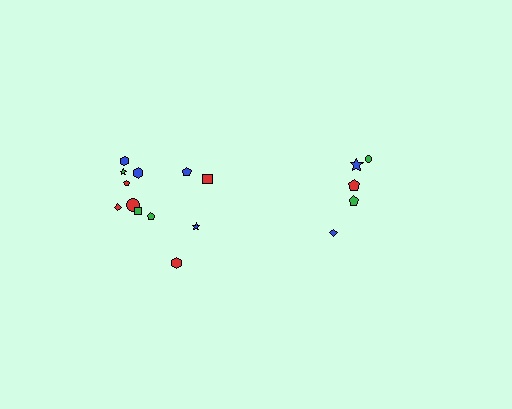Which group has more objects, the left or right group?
The left group.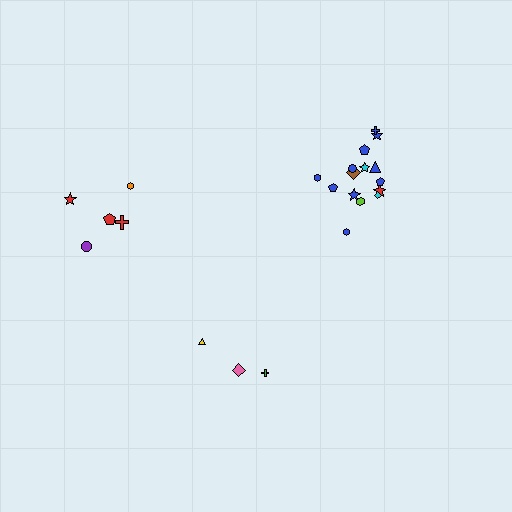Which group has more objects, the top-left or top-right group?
The top-right group.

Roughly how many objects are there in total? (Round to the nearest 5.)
Roughly 25 objects in total.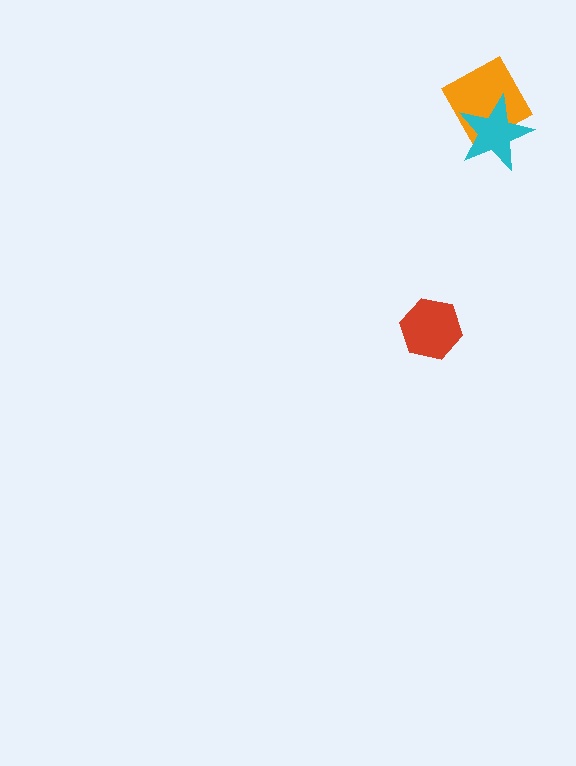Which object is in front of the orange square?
The cyan star is in front of the orange square.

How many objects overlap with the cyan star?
1 object overlaps with the cyan star.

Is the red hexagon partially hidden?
No, no other shape covers it.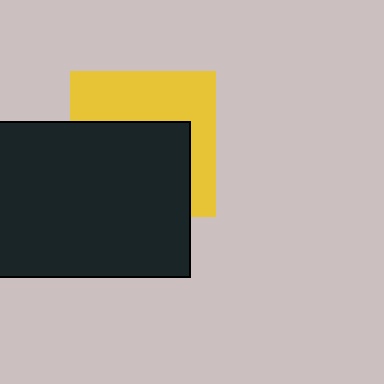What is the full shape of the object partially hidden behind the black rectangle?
The partially hidden object is a yellow square.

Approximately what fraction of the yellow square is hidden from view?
Roughly 55% of the yellow square is hidden behind the black rectangle.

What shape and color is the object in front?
The object in front is a black rectangle.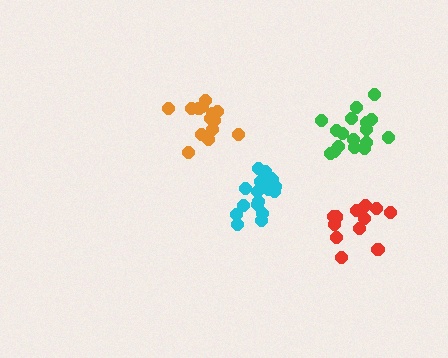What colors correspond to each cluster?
The clusters are colored: orange, red, green, cyan.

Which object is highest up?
The orange cluster is topmost.